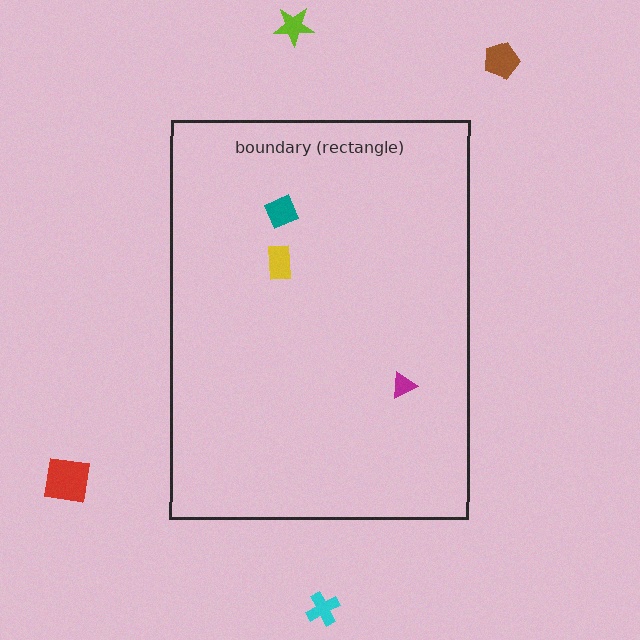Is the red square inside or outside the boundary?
Outside.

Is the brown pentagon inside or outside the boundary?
Outside.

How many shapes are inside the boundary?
3 inside, 4 outside.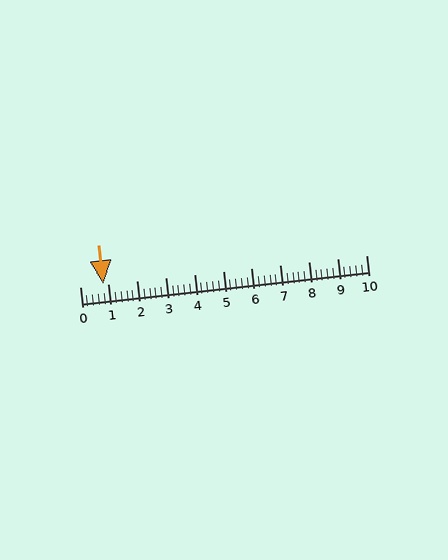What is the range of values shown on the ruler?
The ruler shows values from 0 to 10.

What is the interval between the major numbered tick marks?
The major tick marks are spaced 1 units apart.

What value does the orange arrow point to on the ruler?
The orange arrow points to approximately 0.8.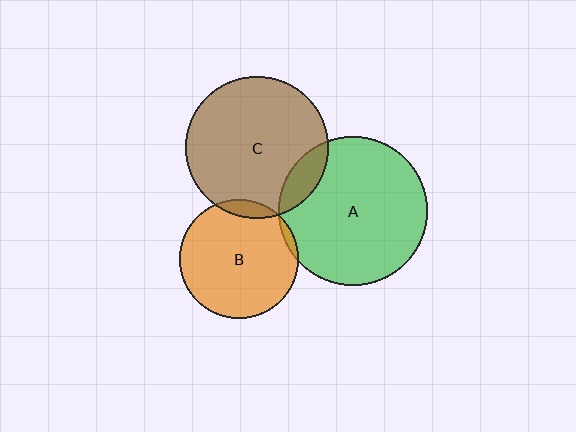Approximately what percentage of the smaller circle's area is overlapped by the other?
Approximately 5%.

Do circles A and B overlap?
Yes.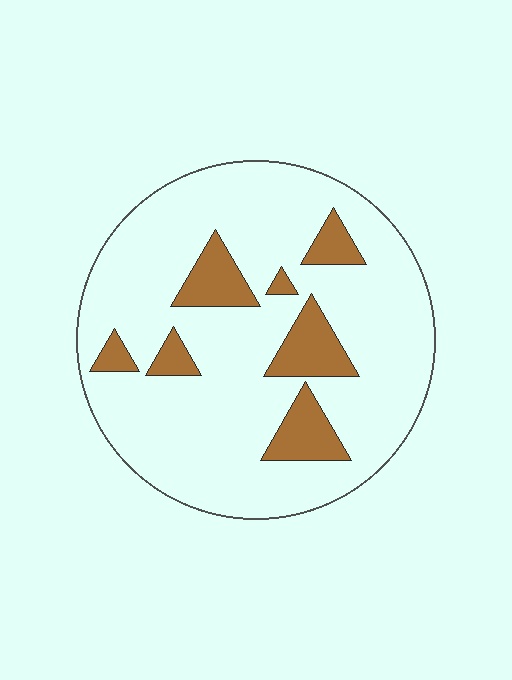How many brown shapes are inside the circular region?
7.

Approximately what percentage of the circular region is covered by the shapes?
Approximately 15%.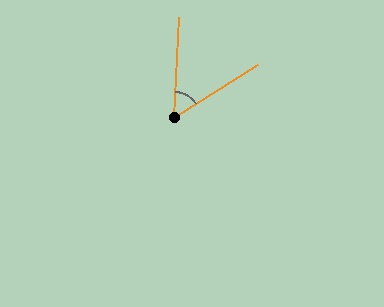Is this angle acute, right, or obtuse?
It is acute.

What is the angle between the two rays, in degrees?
Approximately 55 degrees.